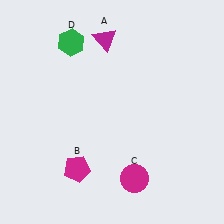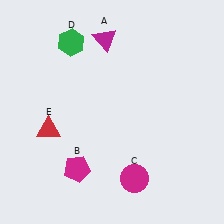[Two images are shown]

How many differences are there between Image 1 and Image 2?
There is 1 difference between the two images.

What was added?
A red triangle (E) was added in Image 2.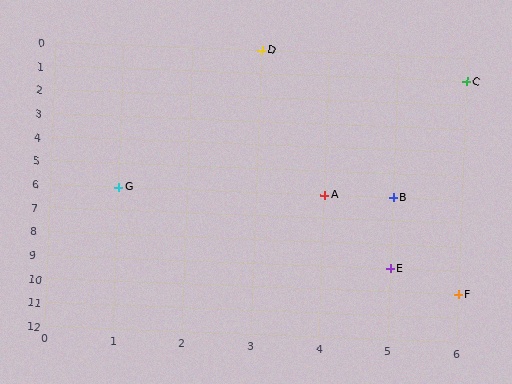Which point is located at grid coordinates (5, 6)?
Point B is at (5, 6).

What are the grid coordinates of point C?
Point C is at grid coordinates (6, 1).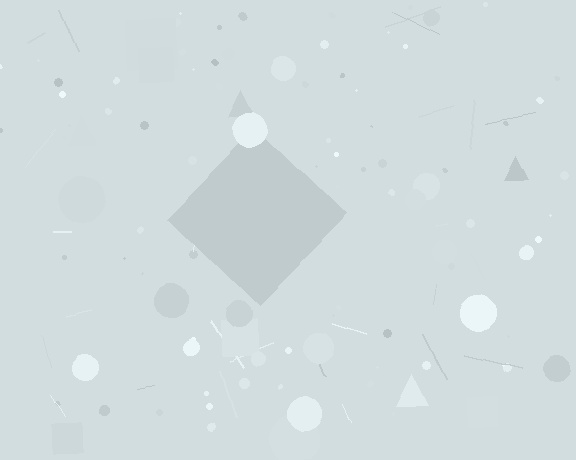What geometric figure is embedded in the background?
A diamond is embedded in the background.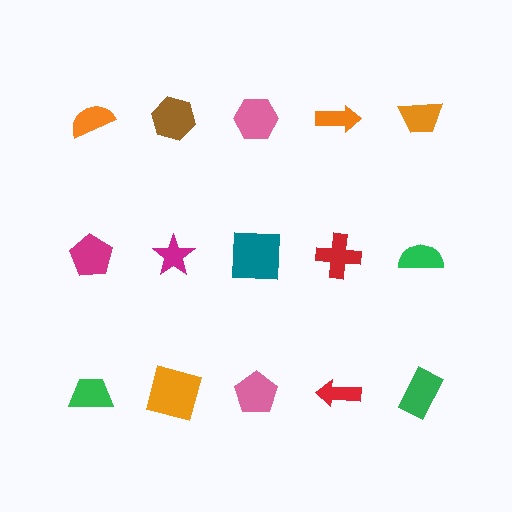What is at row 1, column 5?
An orange trapezoid.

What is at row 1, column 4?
An orange arrow.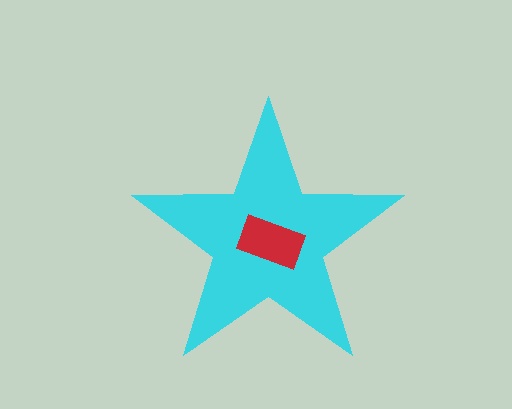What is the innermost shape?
The red rectangle.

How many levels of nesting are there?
2.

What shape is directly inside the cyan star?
The red rectangle.